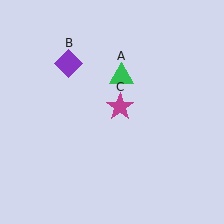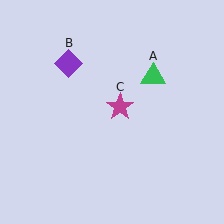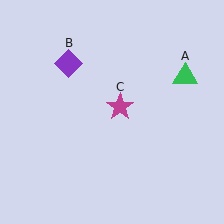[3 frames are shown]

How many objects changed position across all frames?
1 object changed position: green triangle (object A).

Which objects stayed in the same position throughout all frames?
Purple diamond (object B) and magenta star (object C) remained stationary.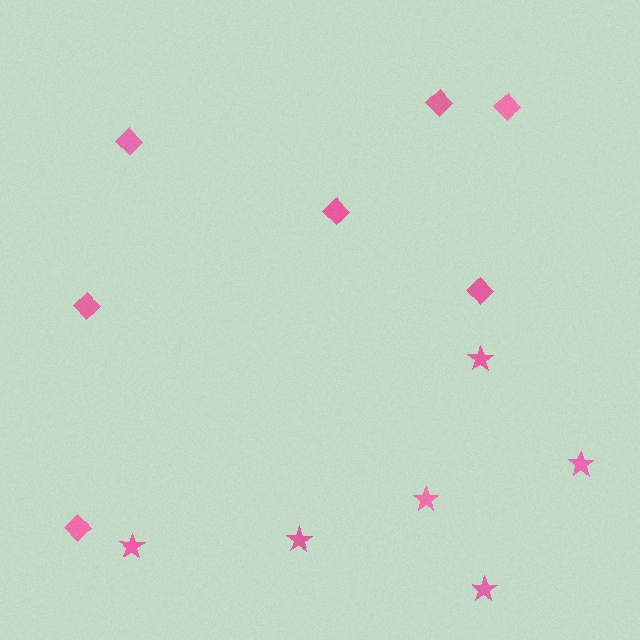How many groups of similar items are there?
There are 2 groups: one group of stars (6) and one group of diamonds (7).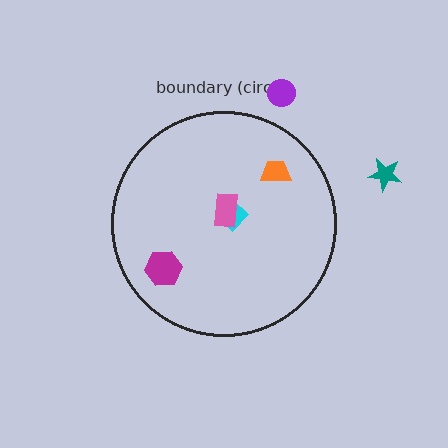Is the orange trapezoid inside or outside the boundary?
Inside.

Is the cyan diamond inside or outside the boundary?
Inside.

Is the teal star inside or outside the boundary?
Outside.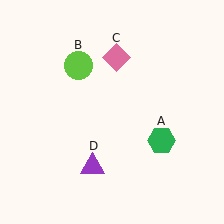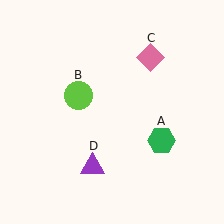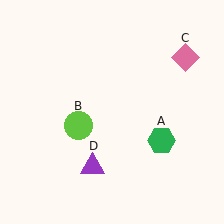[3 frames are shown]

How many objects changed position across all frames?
2 objects changed position: lime circle (object B), pink diamond (object C).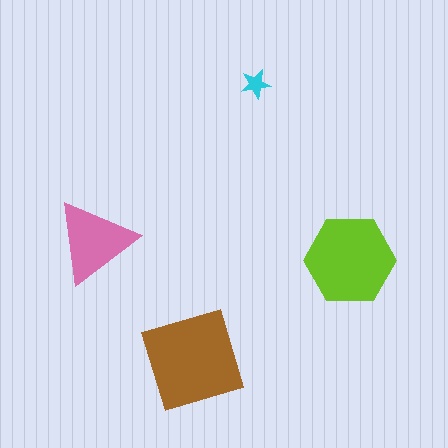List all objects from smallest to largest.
The cyan star, the pink triangle, the lime hexagon, the brown square.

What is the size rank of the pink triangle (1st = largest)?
3rd.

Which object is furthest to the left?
The pink triangle is leftmost.